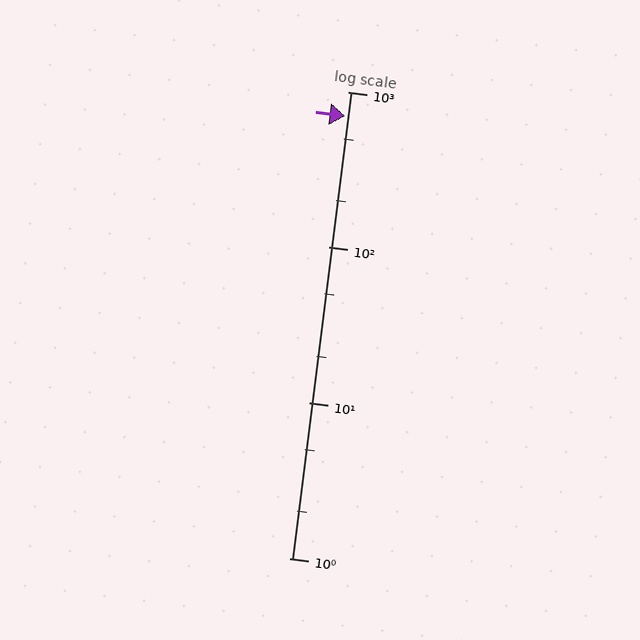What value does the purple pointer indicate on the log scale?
The pointer indicates approximately 700.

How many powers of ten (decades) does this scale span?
The scale spans 3 decades, from 1 to 1000.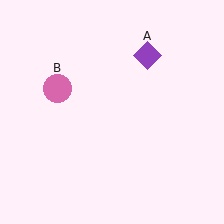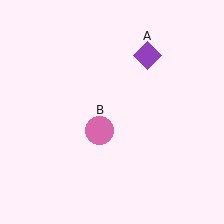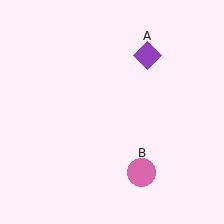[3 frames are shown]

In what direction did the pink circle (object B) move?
The pink circle (object B) moved down and to the right.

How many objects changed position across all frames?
1 object changed position: pink circle (object B).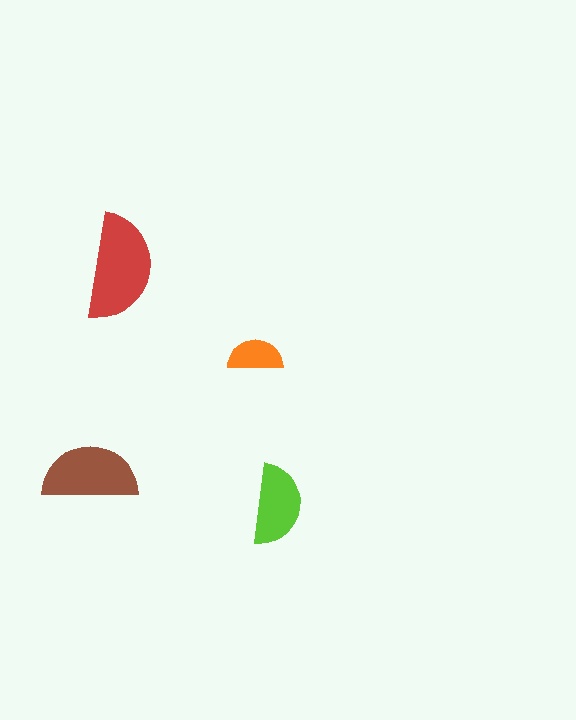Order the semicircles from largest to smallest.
the red one, the brown one, the lime one, the orange one.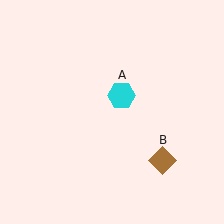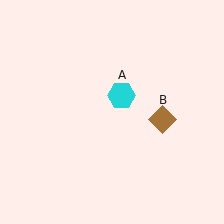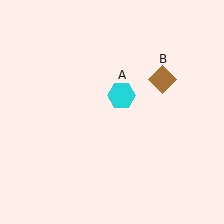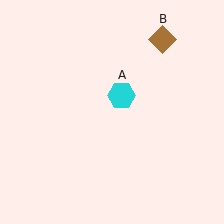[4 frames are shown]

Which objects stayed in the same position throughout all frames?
Cyan hexagon (object A) remained stationary.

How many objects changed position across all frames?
1 object changed position: brown diamond (object B).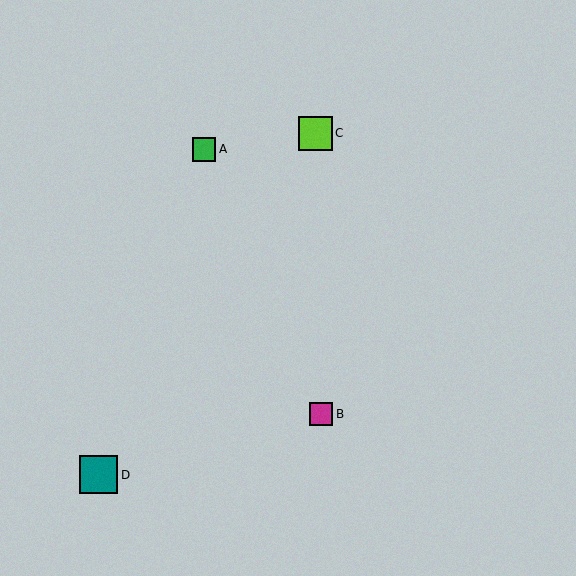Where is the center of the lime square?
The center of the lime square is at (315, 133).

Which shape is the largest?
The teal square (labeled D) is the largest.